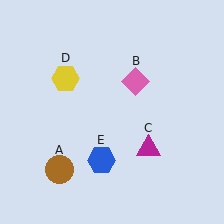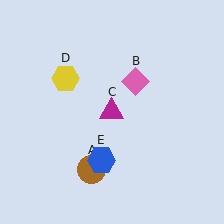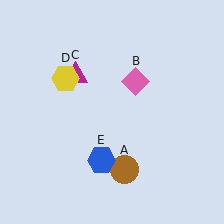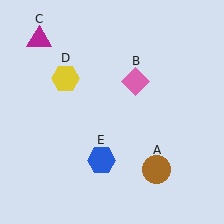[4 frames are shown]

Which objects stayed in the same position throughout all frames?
Pink diamond (object B) and yellow hexagon (object D) and blue hexagon (object E) remained stationary.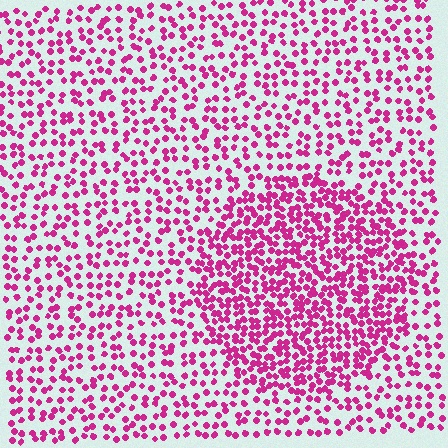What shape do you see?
I see a circle.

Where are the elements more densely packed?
The elements are more densely packed inside the circle boundary.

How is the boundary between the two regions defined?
The boundary is defined by a change in element density (approximately 1.9x ratio). All elements are the same color, size, and shape.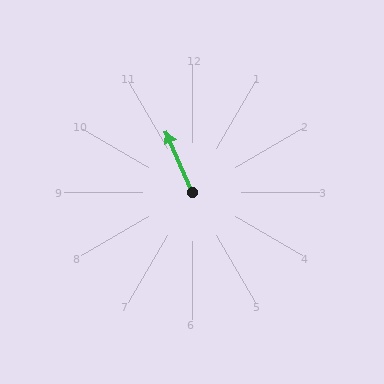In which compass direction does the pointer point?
Northwest.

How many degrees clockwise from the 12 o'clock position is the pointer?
Approximately 337 degrees.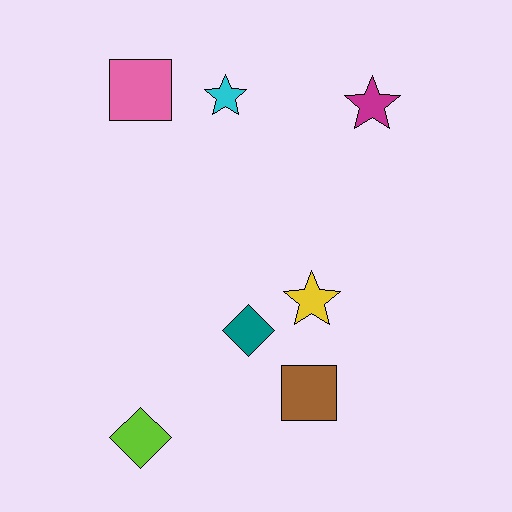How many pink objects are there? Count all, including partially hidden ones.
There is 1 pink object.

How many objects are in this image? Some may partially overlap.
There are 7 objects.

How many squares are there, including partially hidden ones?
There are 2 squares.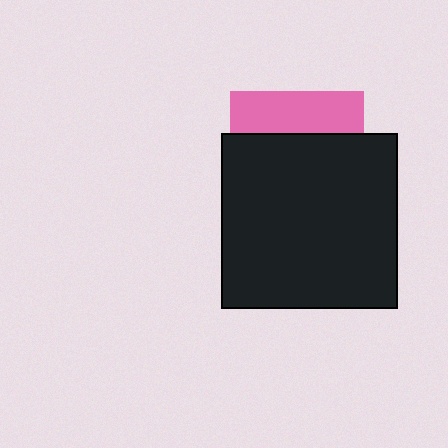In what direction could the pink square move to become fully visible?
The pink square could move up. That would shift it out from behind the black rectangle entirely.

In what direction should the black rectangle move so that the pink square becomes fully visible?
The black rectangle should move down. That is the shortest direction to clear the overlap and leave the pink square fully visible.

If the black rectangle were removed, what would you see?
You would see the complete pink square.